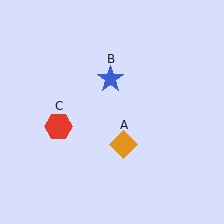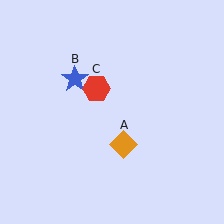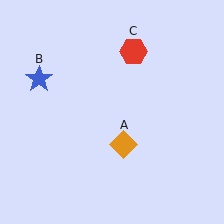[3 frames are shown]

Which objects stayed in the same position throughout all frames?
Orange diamond (object A) remained stationary.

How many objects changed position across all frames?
2 objects changed position: blue star (object B), red hexagon (object C).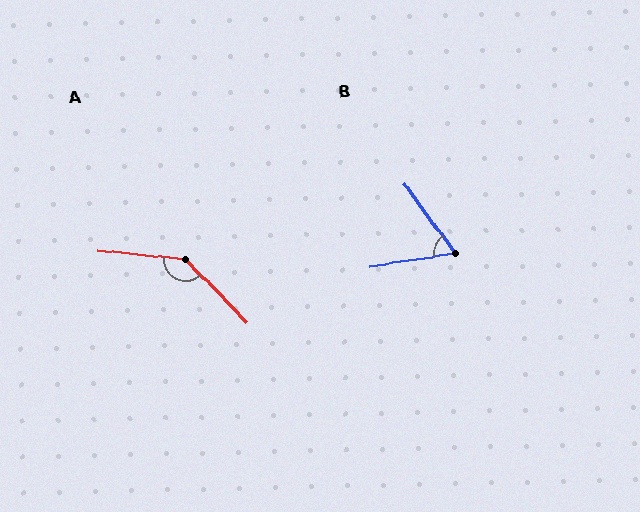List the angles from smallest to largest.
B (62°), A (140°).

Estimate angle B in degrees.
Approximately 62 degrees.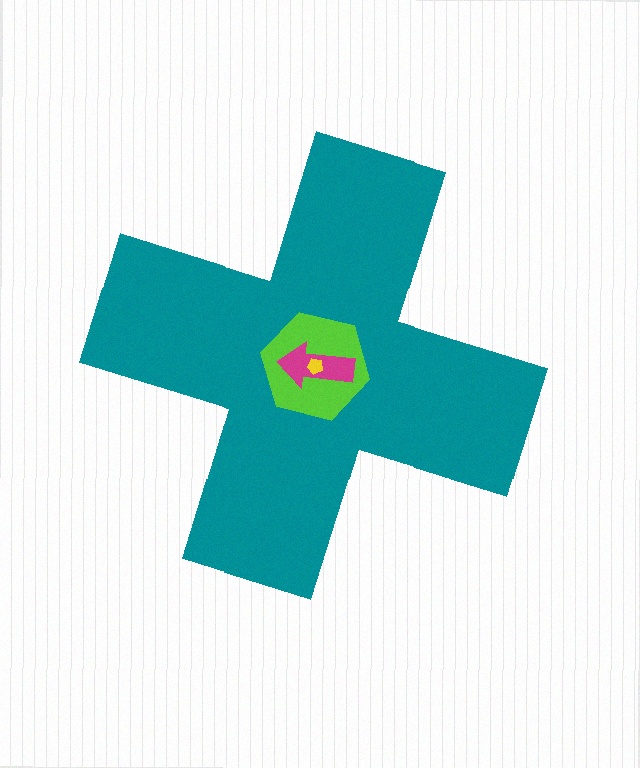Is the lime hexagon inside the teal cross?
Yes.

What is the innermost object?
The yellow pentagon.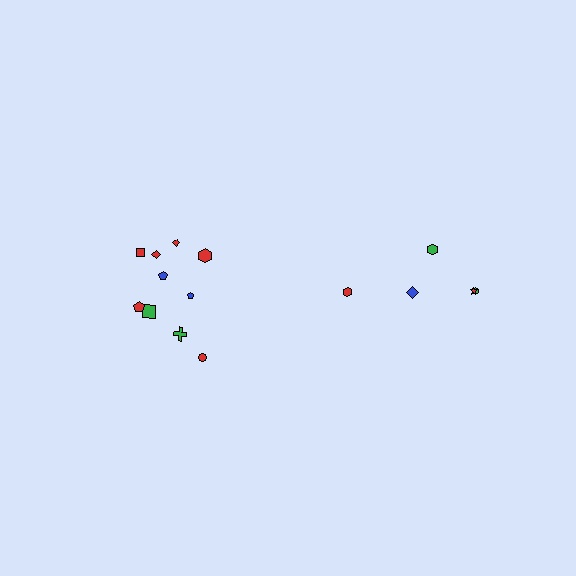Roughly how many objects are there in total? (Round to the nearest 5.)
Roughly 15 objects in total.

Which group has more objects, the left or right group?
The left group.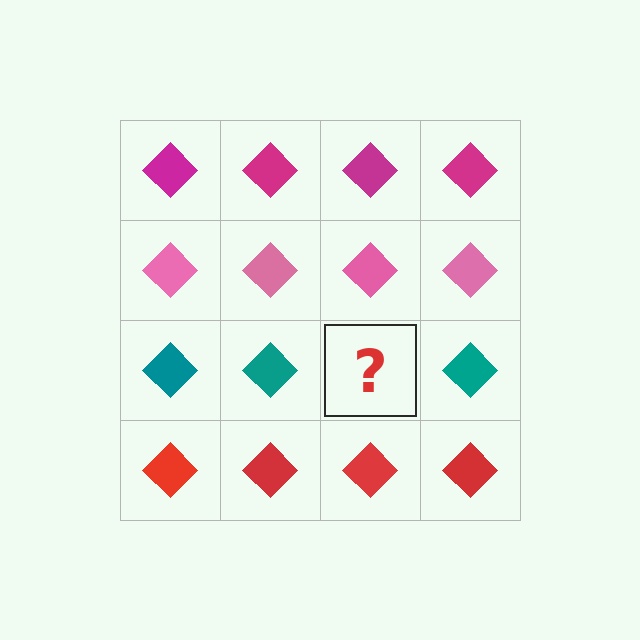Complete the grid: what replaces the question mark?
The question mark should be replaced with a teal diamond.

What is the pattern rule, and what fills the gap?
The rule is that each row has a consistent color. The gap should be filled with a teal diamond.